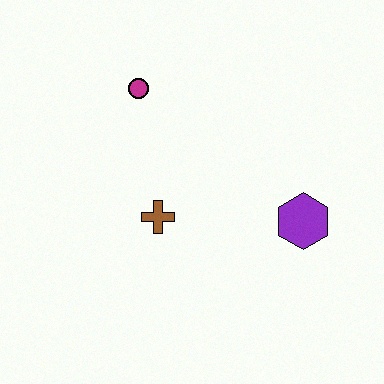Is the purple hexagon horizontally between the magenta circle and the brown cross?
No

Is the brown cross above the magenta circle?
No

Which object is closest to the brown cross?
The magenta circle is closest to the brown cross.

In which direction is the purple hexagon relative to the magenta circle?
The purple hexagon is to the right of the magenta circle.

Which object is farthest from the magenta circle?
The purple hexagon is farthest from the magenta circle.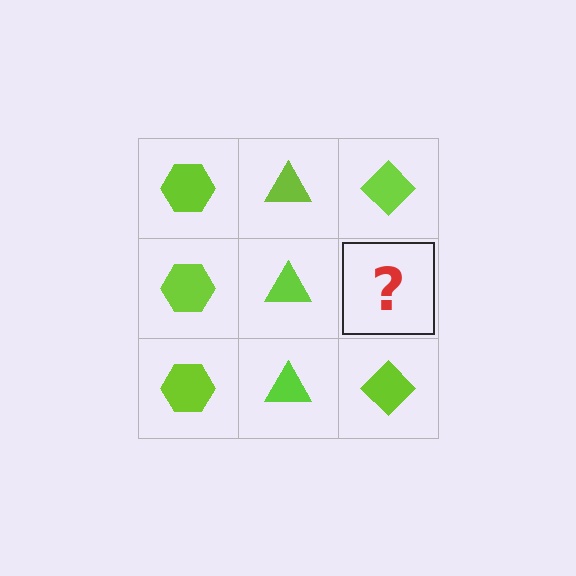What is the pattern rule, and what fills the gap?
The rule is that each column has a consistent shape. The gap should be filled with a lime diamond.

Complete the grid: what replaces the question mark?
The question mark should be replaced with a lime diamond.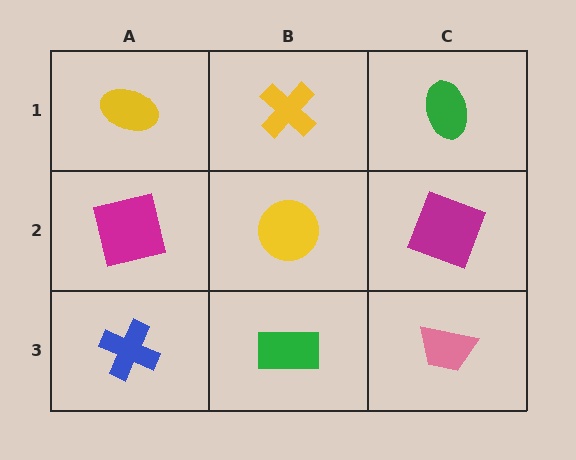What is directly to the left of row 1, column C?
A yellow cross.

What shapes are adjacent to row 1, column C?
A magenta square (row 2, column C), a yellow cross (row 1, column B).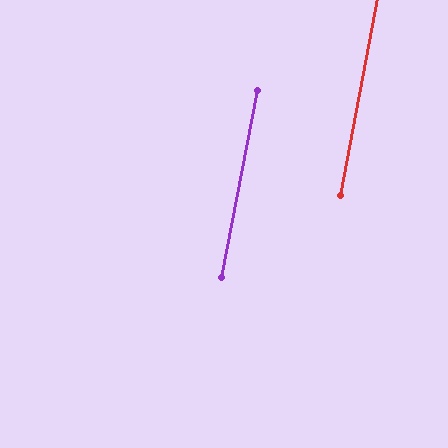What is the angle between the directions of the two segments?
Approximately 0 degrees.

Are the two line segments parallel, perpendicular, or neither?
Parallel — their directions differ by only 0.5°.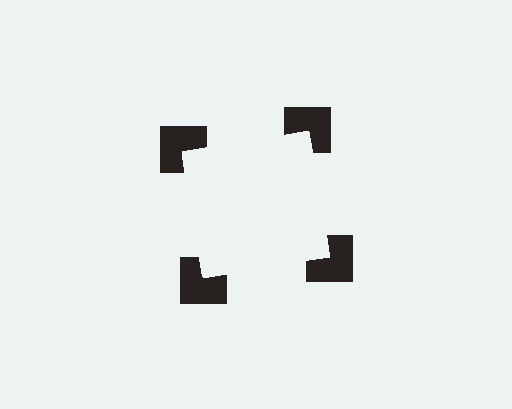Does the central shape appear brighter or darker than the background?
It typically appears slightly brighter than the background, even though no actual brightness change is drawn.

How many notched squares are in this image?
There are 4 — one at each vertex of the illusory square.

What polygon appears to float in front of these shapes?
An illusory square — its edges are inferred from the aligned wedge cuts in the notched squares, not physically drawn.